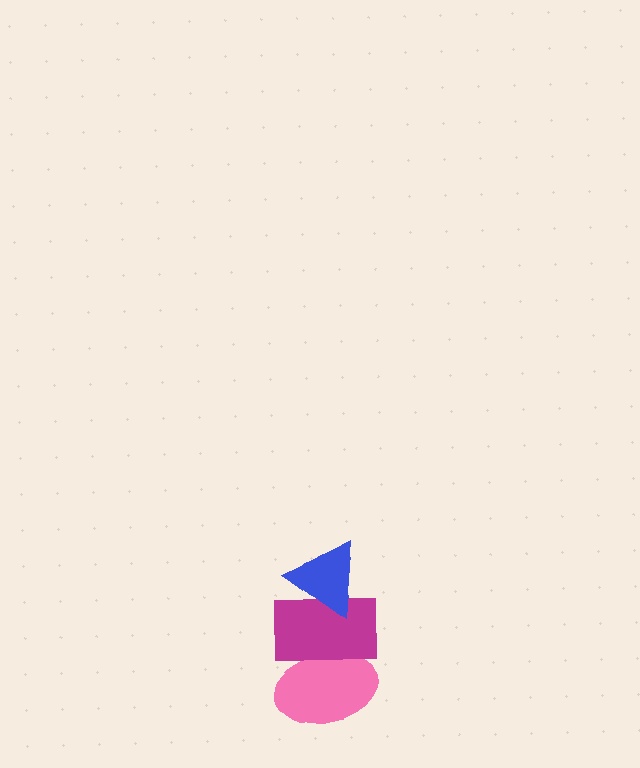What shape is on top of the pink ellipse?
The magenta rectangle is on top of the pink ellipse.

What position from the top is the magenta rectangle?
The magenta rectangle is 2nd from the top.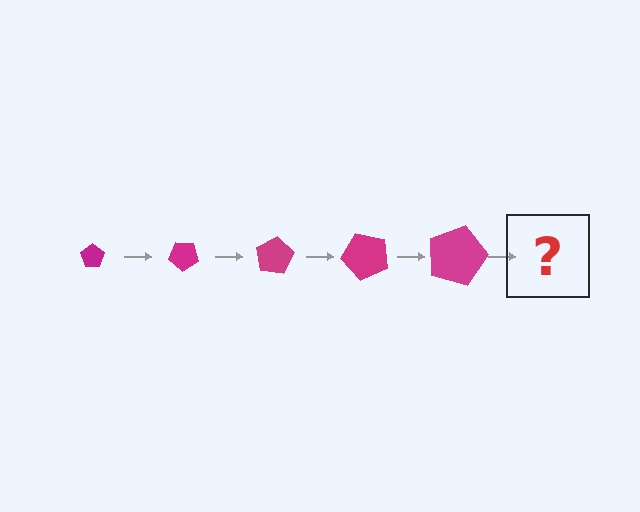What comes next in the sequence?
The next element should be a pentagon, larger than the previous one and rotated 200 degrees from the start.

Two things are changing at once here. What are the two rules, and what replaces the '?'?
The two rules are that the pentagon grows larger each step and it rotates 40 degrees each step. The '?' should be a pentagon, larger than the previous one and rotated 200 degrees from the start.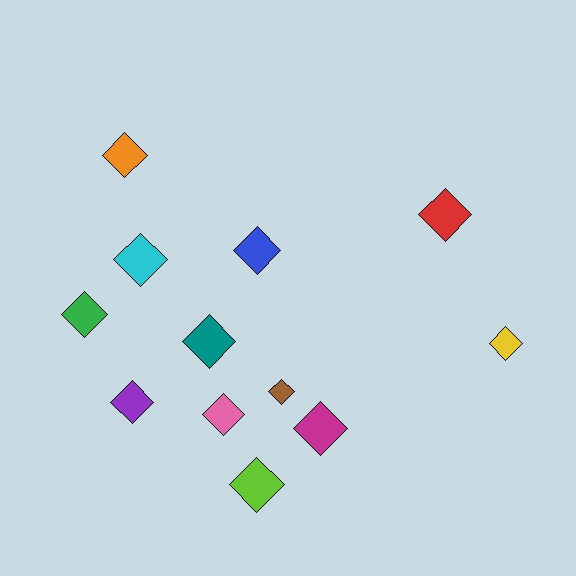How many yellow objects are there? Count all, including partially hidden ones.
There is 1 yellow object.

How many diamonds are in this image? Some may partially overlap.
There are 12 diamonds.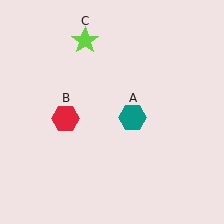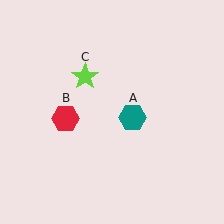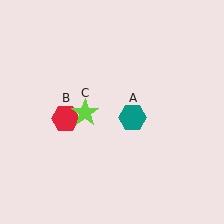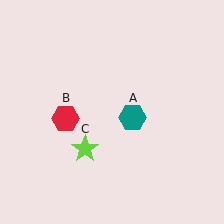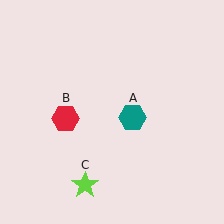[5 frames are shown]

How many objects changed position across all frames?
1 object changed position: lime star (object C).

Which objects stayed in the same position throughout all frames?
Teal hexagon (object A) and red hexagon (object B) remained stationary.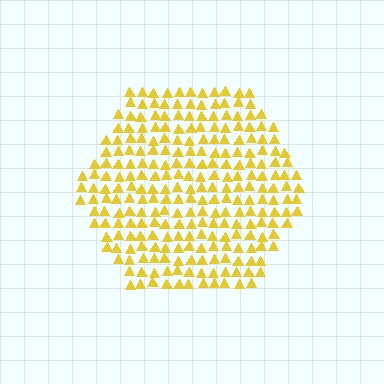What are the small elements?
The small elements are triangles.